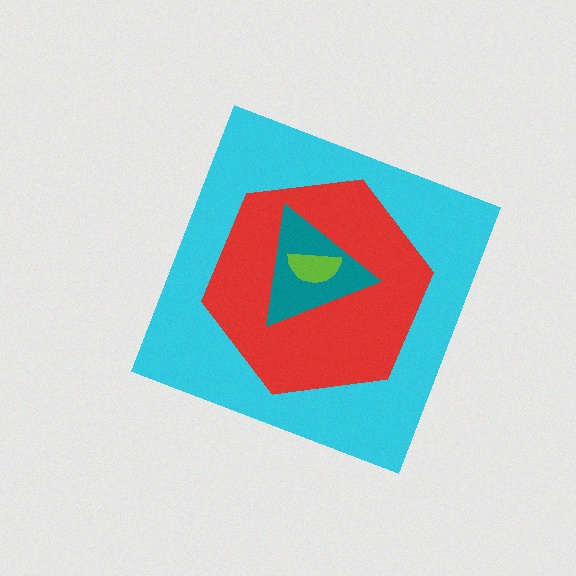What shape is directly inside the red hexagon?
The teal triangle.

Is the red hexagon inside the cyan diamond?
Yes.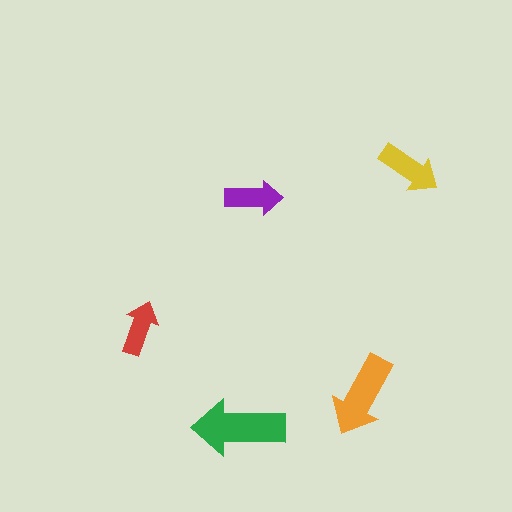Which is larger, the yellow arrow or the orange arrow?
The orange one.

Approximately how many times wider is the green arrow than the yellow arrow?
About 1.5 times wider.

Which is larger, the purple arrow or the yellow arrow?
The yellow one.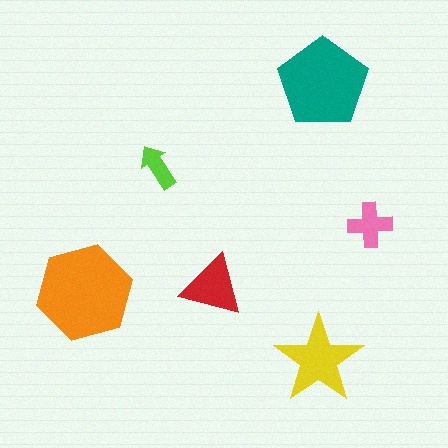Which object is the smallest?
The lime arrow.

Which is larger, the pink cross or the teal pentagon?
The teal pentagon.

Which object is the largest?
The orange hexagon.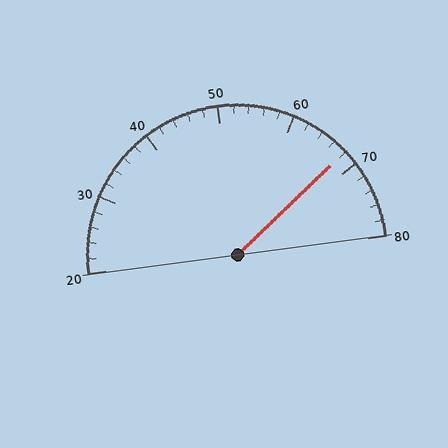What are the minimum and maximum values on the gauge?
The gauge ranges from 20 to 80.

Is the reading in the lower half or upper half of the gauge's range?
The reading is in the upper half of the range (20 to 80).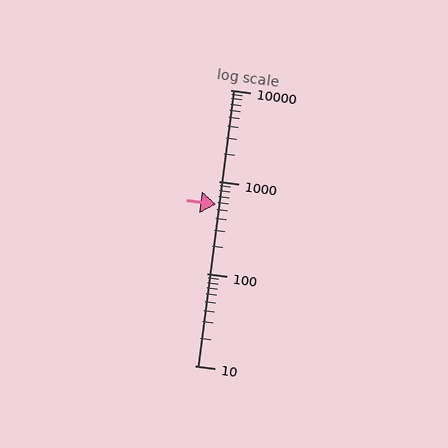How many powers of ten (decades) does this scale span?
The scale spans 3 decades, from 10 to 10000.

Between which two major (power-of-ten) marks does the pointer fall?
The pointer is between 100 and 1000.